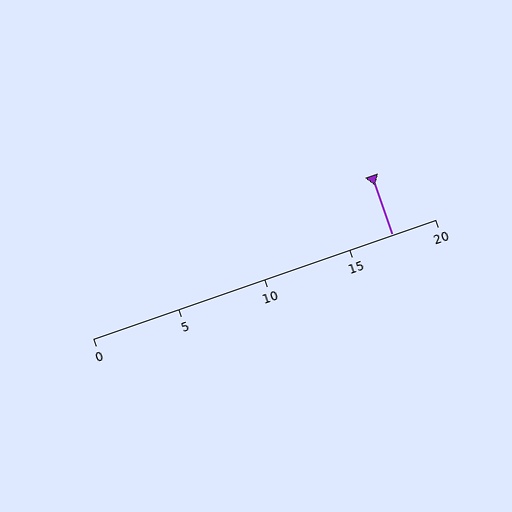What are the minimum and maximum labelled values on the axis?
The axis runs from 0 to 20.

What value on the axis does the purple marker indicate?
The marker indicates approximately 17.5.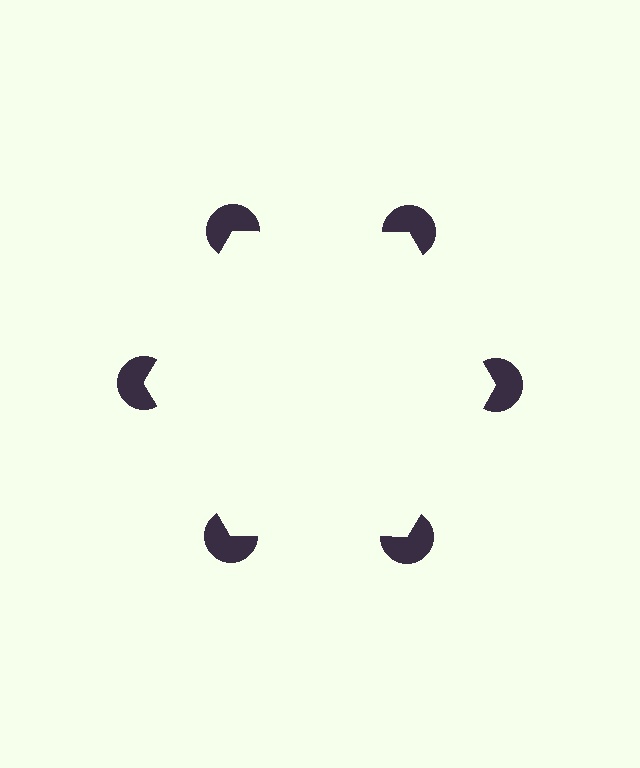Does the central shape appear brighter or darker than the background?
It typically appears slightly brighter than the background, even though no actual brightness change is drawn.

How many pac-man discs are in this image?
There are 6 — one at each vertex of the illusory hexagon.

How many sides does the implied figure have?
6 sides.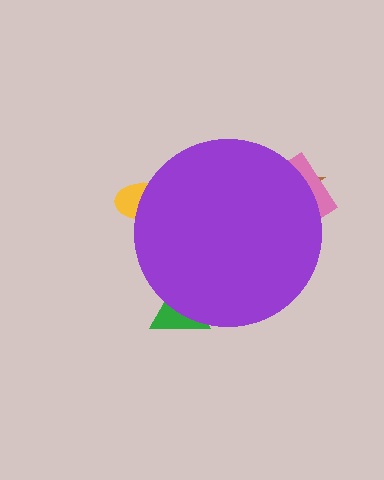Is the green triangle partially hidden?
Yes, the green triangle is partially hidden behind the purple circle.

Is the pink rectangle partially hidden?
Yes, the pink rectangle is partially hidden behind the purple circle.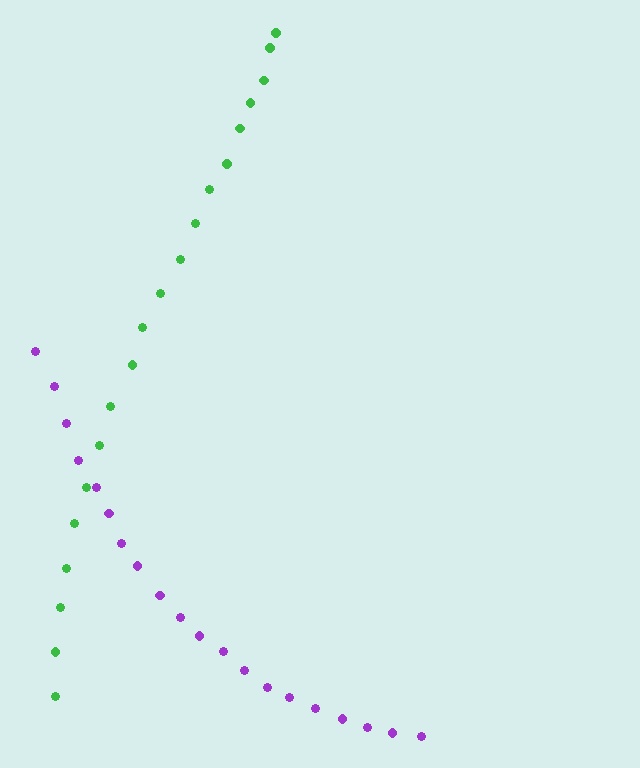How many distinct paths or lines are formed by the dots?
There are 2 distinct paths.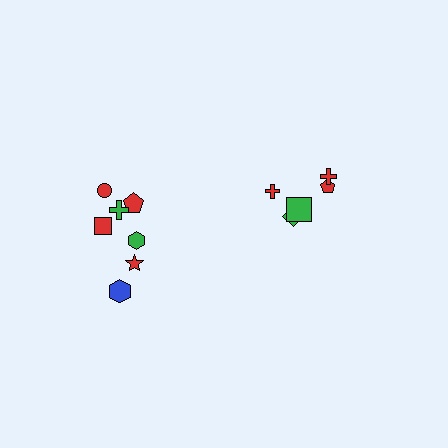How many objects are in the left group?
There are 7 objects.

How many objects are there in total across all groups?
There are 12 objects.